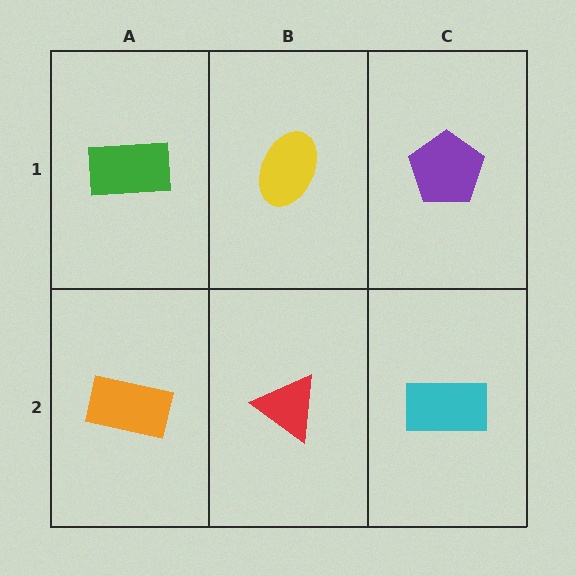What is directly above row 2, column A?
A green rectangle.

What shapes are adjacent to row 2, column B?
A yellow ellipse (row 1, column B), an orange rectangle (row 2, column A), a cyan rectangle (row 2, column C).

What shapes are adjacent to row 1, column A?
An orange rectangle (row 2, column A), a yellow ellipse (row 1, column B).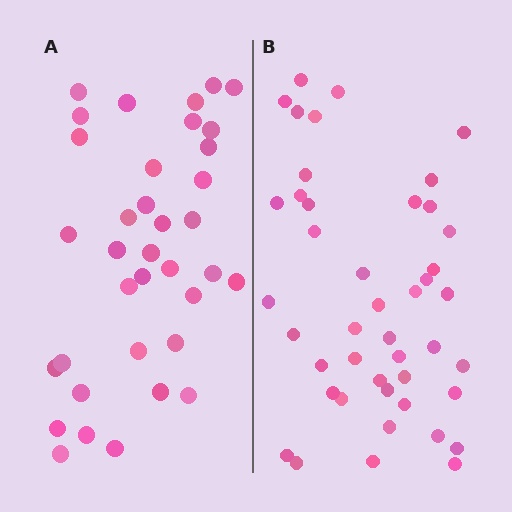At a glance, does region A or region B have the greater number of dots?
Region B (the right region) has more dots.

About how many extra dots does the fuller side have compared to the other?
Region B has roughly 8 or so more dots than region A.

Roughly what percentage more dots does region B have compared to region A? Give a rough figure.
About 20% more.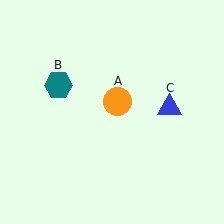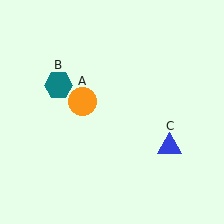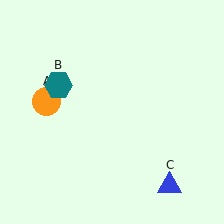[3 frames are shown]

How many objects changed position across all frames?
2 objects changed position: orange circle (object A), blue triangle (object C).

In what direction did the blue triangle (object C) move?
The blue triangle (object C) moved down.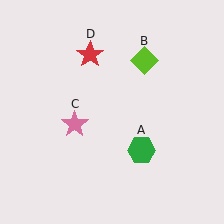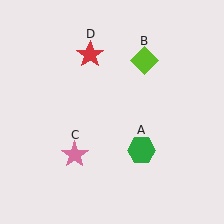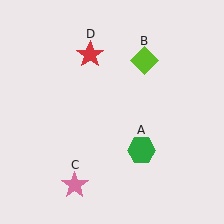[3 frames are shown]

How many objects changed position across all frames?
1 object changed position: pink star (object C).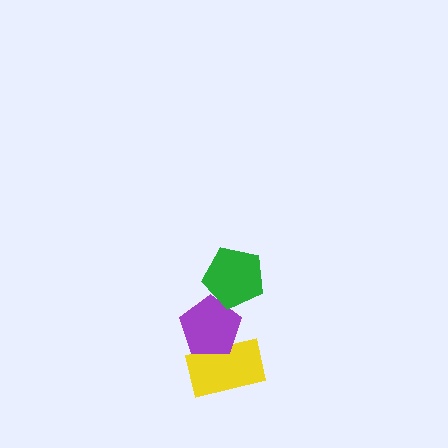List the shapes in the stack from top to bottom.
From top to bottom: the green pentagon, the purple pentagon, the yellow rectangle.